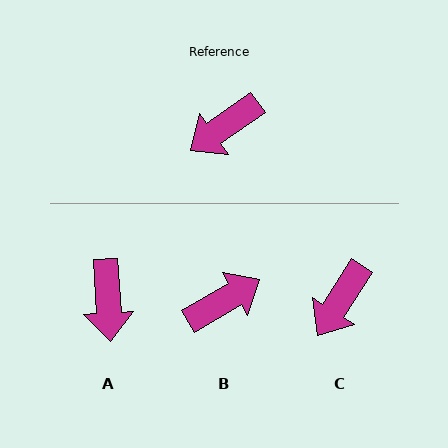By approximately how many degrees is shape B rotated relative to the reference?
Approximately 175 degrees counter-clockwise.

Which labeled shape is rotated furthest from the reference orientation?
B, about 175 degrees away.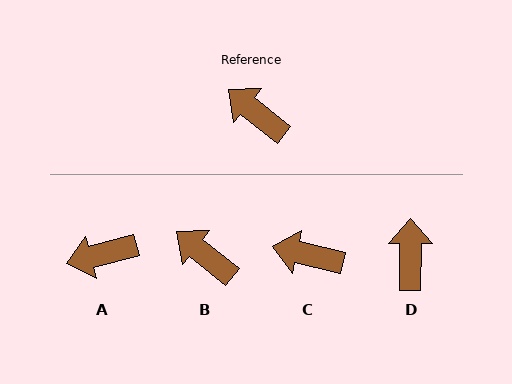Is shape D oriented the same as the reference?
No, it is off by about 51 degrees.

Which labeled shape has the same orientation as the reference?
B.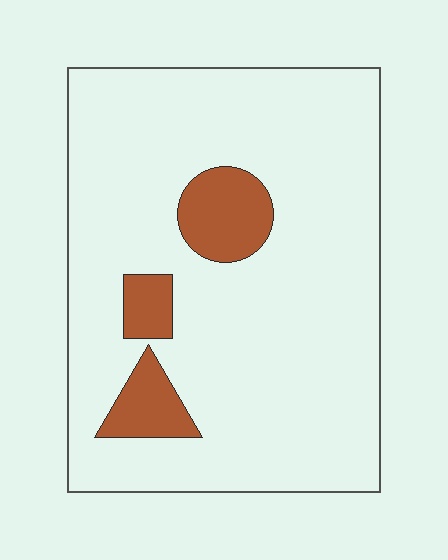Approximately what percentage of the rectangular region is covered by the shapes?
Approximately 10%.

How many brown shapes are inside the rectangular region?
3.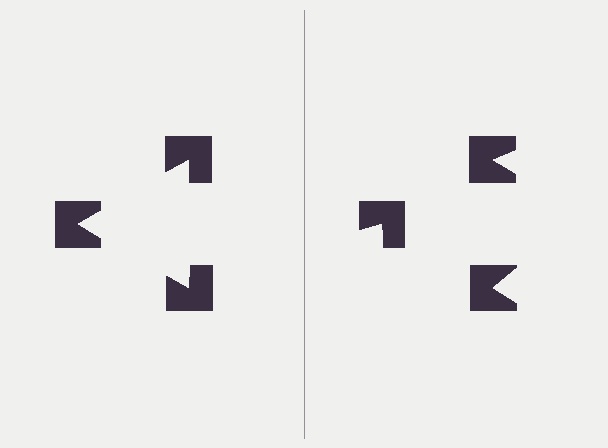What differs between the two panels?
The notched squares are positioned identically on both sides; only the wedge orientations differ. On the left they align to a triangle; on the right they are misaligned.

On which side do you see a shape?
An illusory triangle appears on the left side. On the right side the wedge cuts are rotated, so no coherent shape forms.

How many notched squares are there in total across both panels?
6 — 3 on each side.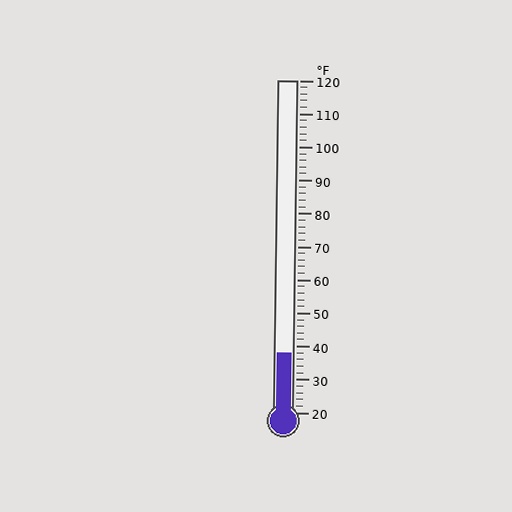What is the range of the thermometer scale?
The thermometer scale ranges from 20°F to 120°F.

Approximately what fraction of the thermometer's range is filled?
The thermometer is filled to approximately 20% of its range.